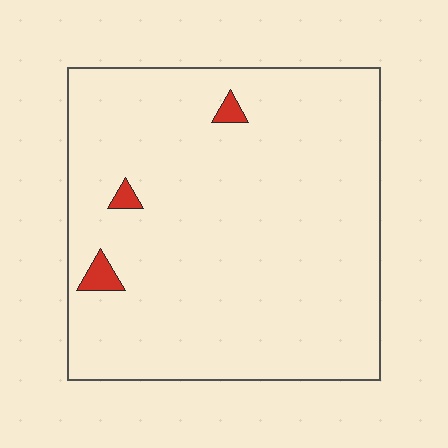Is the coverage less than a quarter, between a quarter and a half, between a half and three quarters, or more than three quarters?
Less than a quarter.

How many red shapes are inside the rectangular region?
3.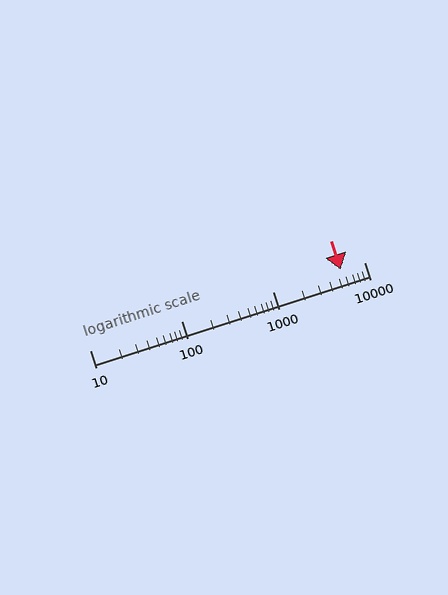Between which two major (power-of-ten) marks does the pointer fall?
The pointer is between 1000 and 10000.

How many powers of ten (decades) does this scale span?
The scale spans 3 decades, from 10 to 10000.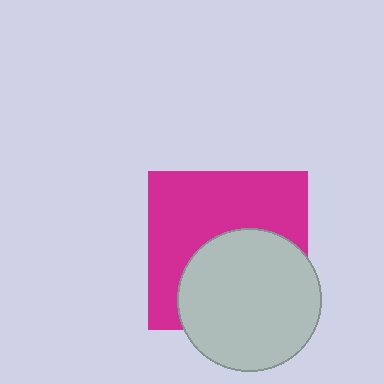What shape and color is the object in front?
The object in front is a light gray circle.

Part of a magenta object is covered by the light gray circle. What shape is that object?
It is a square.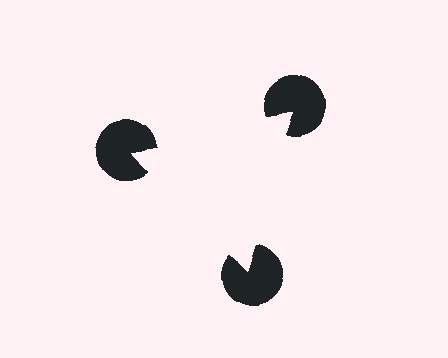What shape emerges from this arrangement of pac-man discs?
An illusory triangle — its edges are inferred from the aligned wedge cuts in the pac-man discs, not physically drawn.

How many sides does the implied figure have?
3 sides.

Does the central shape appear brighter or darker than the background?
It typically appears slightly brighter than the background, even though no actual brightness change is drawn.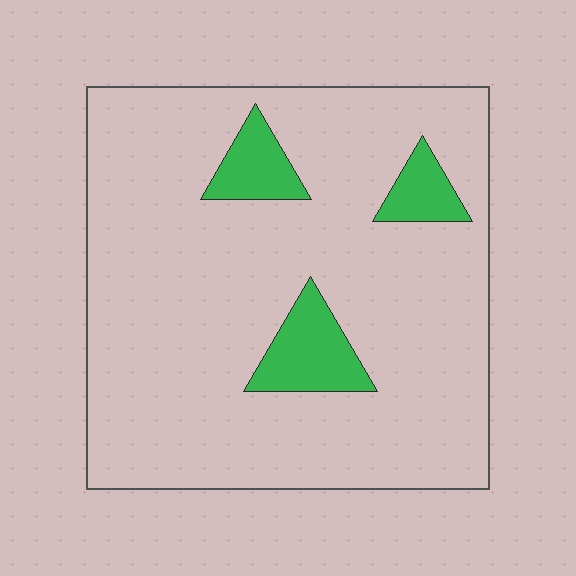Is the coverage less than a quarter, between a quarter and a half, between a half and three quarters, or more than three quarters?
Less than a quarter.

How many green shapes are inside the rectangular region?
3.